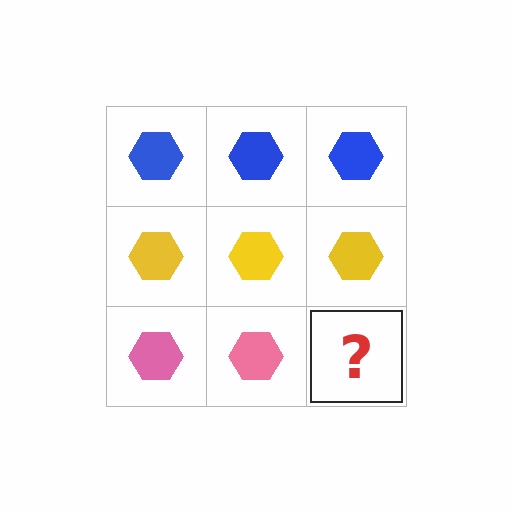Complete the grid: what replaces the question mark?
The question mark should be replaced with a pink hexagon.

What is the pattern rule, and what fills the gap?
The rule is that each row has a consistent color. The gap should be filled with a pink hexagon.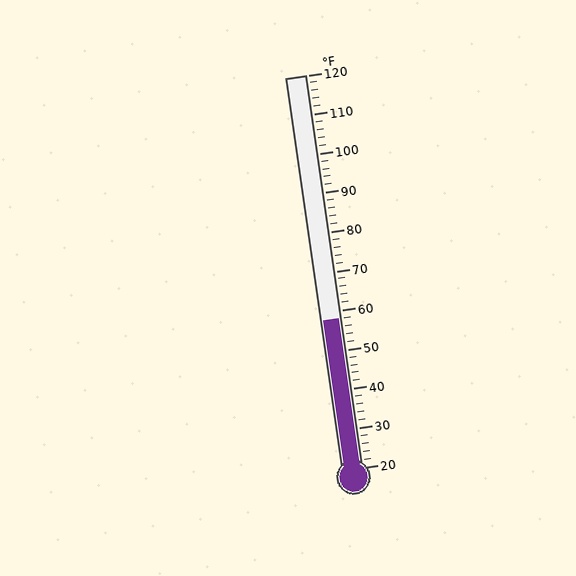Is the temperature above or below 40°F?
The temperature is above 40°F.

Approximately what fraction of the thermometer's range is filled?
The thermometer is filled to approximately 40% of its range.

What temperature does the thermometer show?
The thermometer shows approximately 58°F.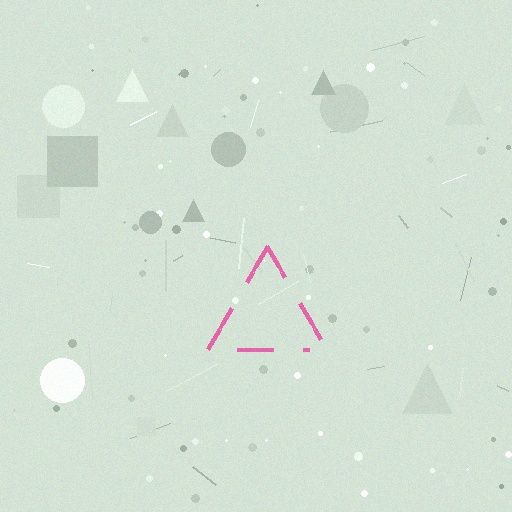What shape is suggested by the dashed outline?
The dashed outline suggests a triangle.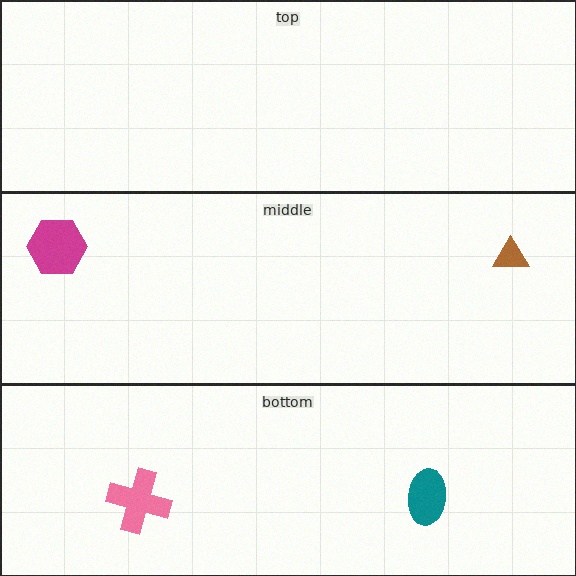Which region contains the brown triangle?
The middle region.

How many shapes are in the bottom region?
2.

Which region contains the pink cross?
The bottom region.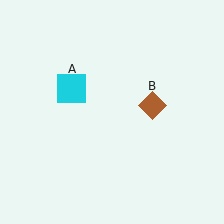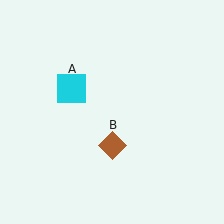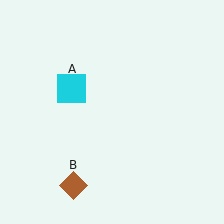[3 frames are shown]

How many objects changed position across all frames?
1 object changed position: brown diamond (object B).